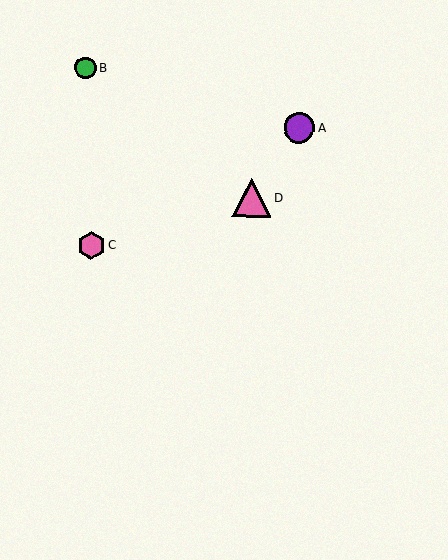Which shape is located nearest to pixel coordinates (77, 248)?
The pink hexagon (labeled C) at (91, 245) is nearest to that location.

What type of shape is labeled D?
Shape D is a pink triangle.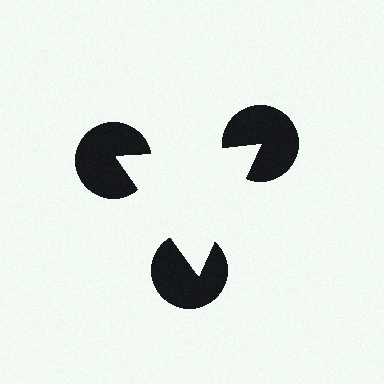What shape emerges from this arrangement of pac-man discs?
An illusory triangle — its edges are inferred from the aligned wedge cuts in the pac-man discs, not physically drawn.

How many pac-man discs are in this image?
There are 3 — one at each vertex of the illusory triangle.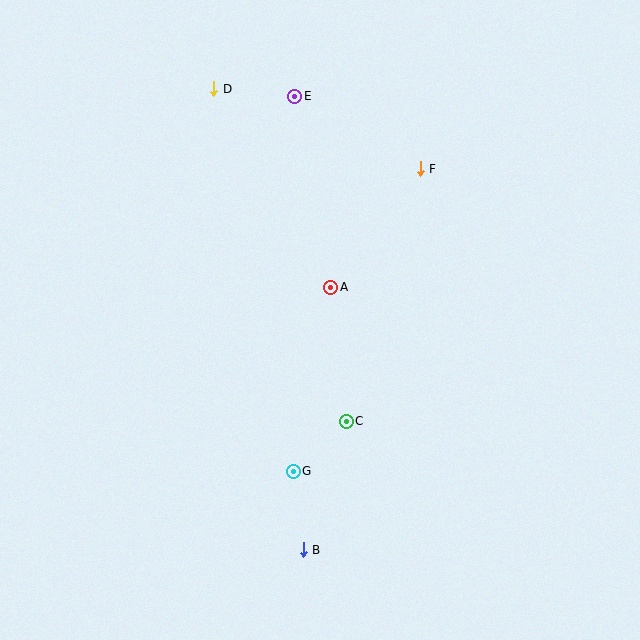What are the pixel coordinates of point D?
Point D is at (214, 89).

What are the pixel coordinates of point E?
Point E is at (295, 96).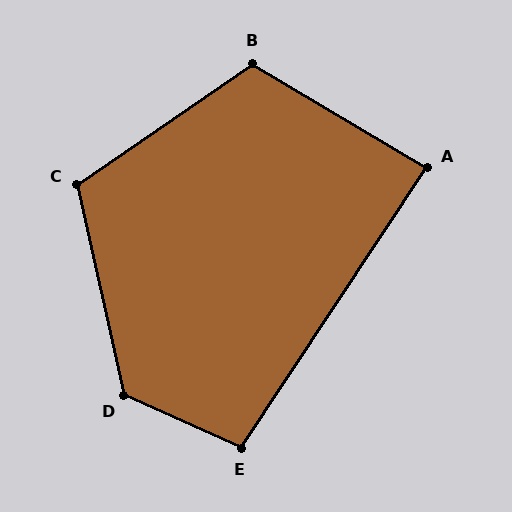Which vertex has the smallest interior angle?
A, at approximately 87 degrees.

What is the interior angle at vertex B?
Approximately 114 degrees (obtuse).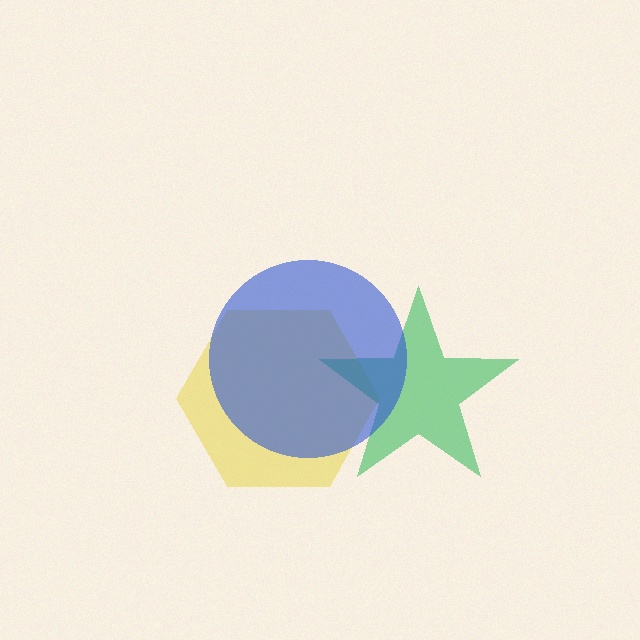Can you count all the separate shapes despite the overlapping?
Yes, there are 3 separate shapes.